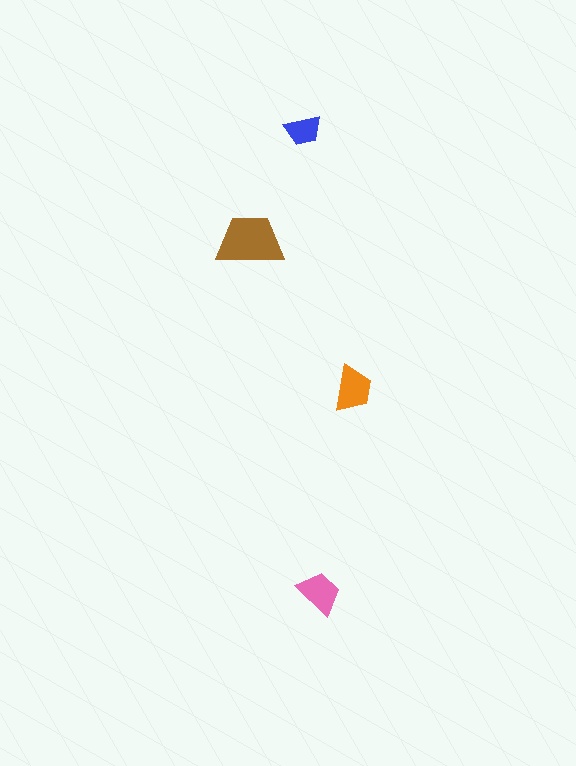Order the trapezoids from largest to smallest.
the brown one, the orange one, the pink one, the blue one.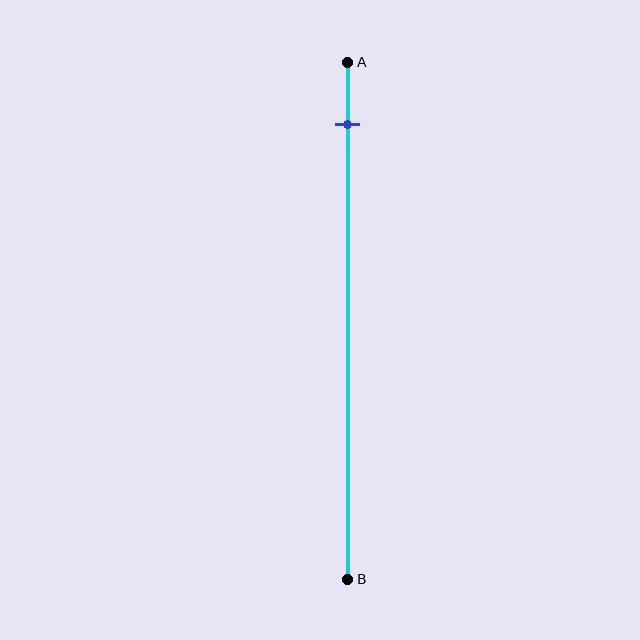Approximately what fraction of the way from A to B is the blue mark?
The blue mark is approximately 10% of the way from A to B.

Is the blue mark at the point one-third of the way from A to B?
No, the mark is at about 10% from A, not at the 33% one-third point.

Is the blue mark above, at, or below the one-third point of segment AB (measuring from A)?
The blue mark is above the one-third point of segment AB.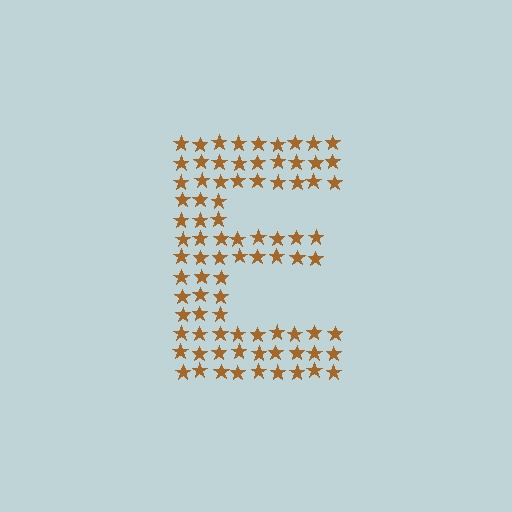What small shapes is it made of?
It is made of small stars.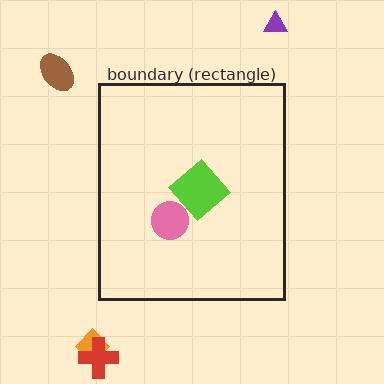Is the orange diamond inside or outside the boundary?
Outside.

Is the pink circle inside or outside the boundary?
Inside.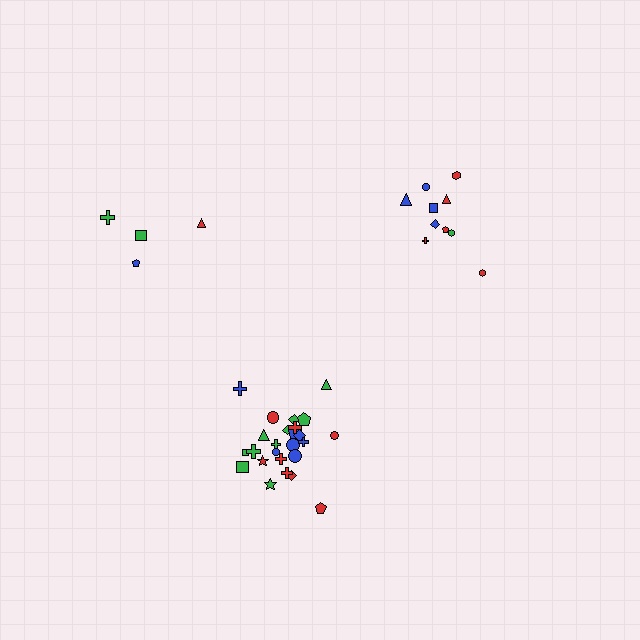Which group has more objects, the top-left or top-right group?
The top-right group.